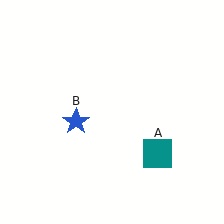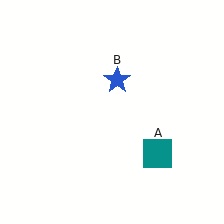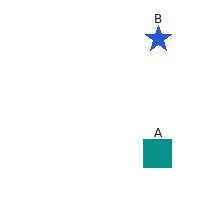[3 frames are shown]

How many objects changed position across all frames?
1 object changed position: blue star (object B).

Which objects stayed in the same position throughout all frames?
Teal square (object A) remained stationary.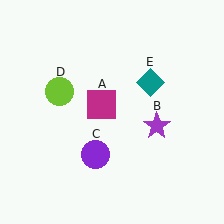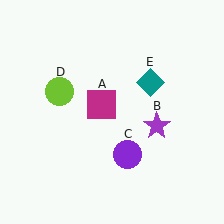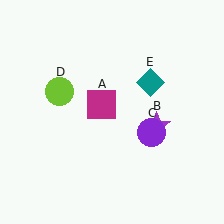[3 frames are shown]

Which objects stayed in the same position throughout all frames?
Magenta square (object A) and purple star (object B) and lime circle (object D) and teal diamond (object E) remained stationary.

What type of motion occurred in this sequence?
The purple circle (object C) rotated counterclockwise around the center of the scene.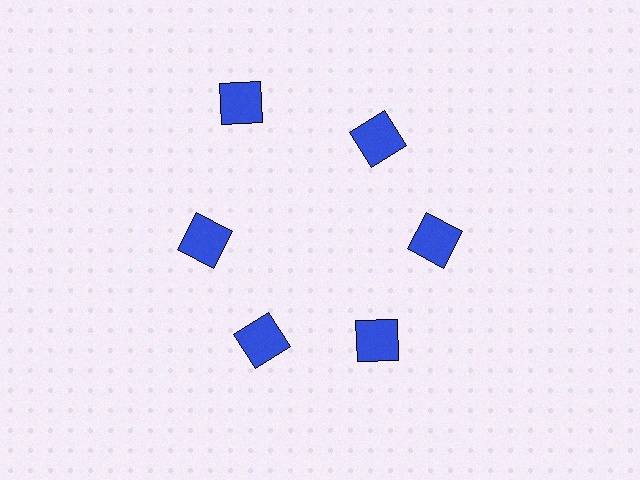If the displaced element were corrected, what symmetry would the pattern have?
It would have 6-fold rotational symmetry — the pattern would map onto itself every 60 degrees.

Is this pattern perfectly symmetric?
No. The 6 blue squares are arranged in a ring, but one element near the 11 o'clock position is pushed outward from the center, breaking the 6-fold rotational symmetry.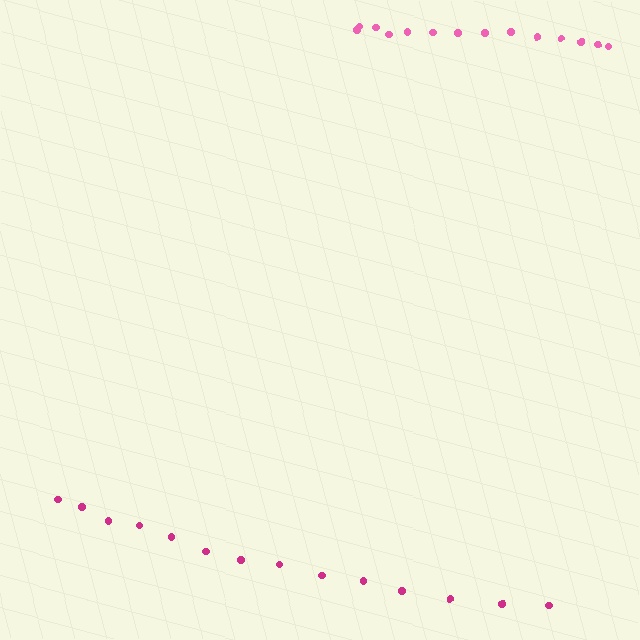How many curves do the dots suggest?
There are 2 distinct paths.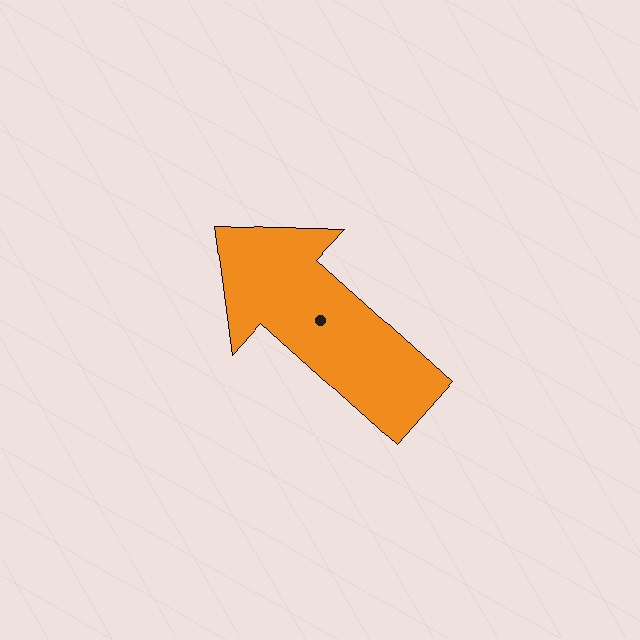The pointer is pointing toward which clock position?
Roughly 10 o'clock.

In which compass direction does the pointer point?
Northwest.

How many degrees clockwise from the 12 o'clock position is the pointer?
Approximately 312 degrees.